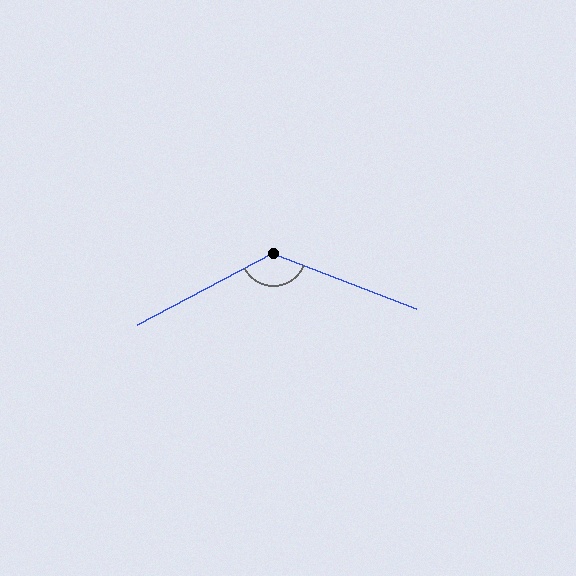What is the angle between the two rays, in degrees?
Approximately 131 degrees.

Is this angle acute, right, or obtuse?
It is obtuse.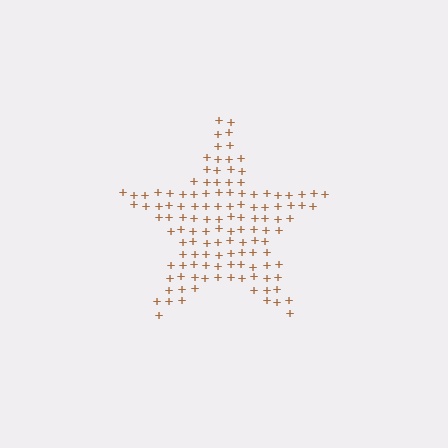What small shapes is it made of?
It is made of small plus signs.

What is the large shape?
The large shape is a star.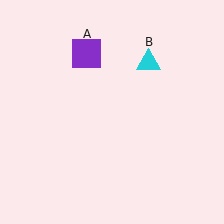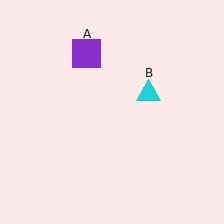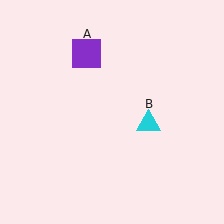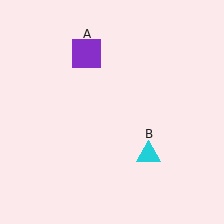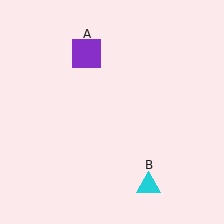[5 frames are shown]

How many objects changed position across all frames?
1 object changed position: cyan triangle (object B).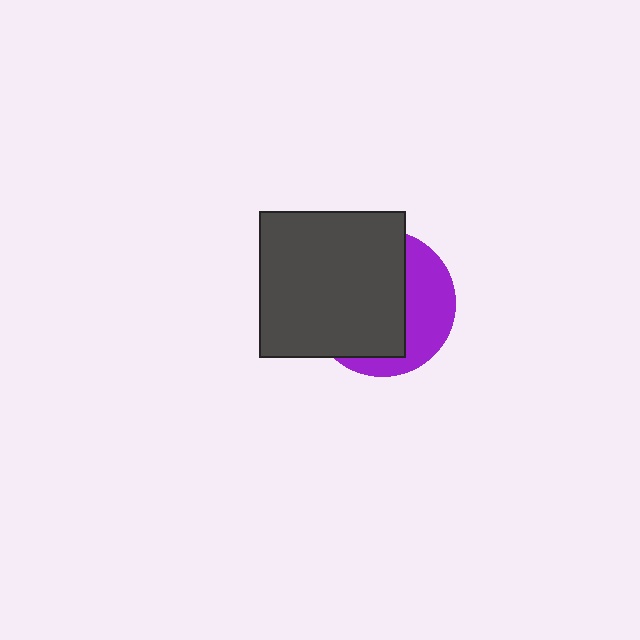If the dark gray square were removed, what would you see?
You would see the complete purple circle.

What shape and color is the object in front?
The object in front is a dark gray square.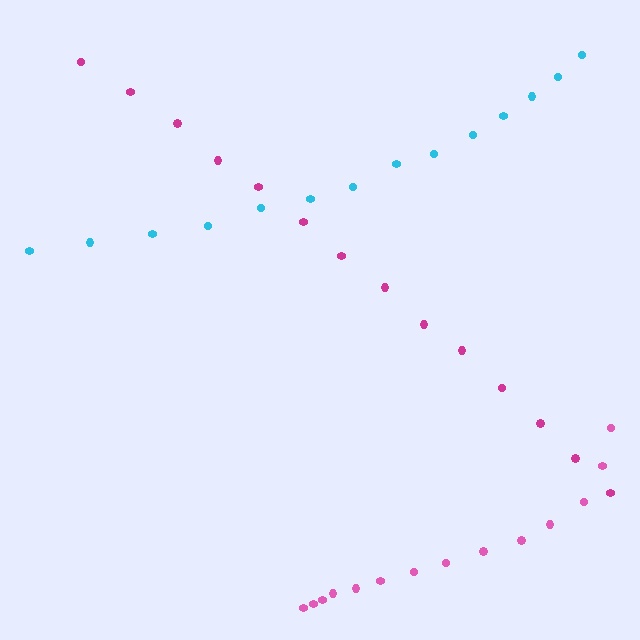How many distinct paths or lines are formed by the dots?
There are 3 distinct paths.